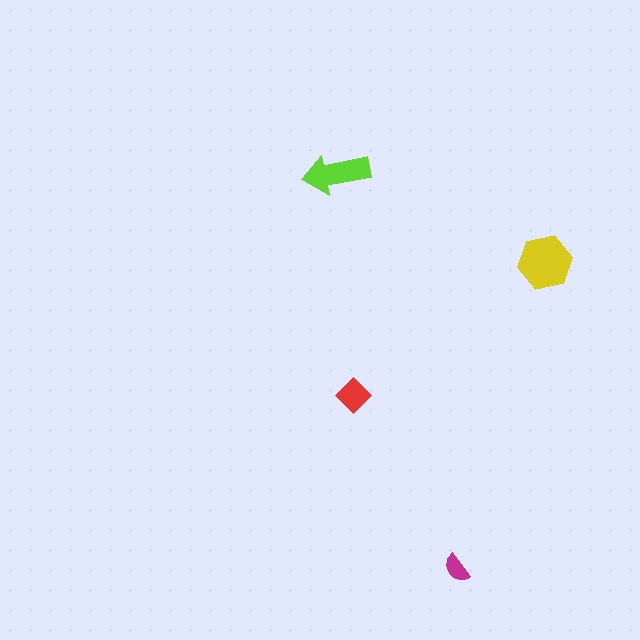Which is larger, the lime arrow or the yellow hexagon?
The yellow hexagon.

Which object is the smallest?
The magenta semicircle.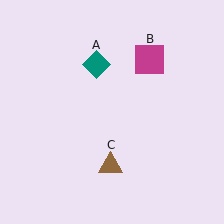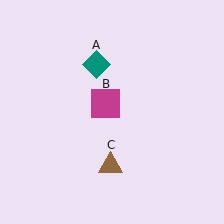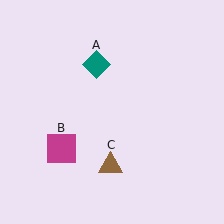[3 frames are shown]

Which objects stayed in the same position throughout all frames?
Teal diamond (object A) and brown triangle (object C) remained stationary.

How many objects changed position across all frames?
1 object changed position: magenta square (object B).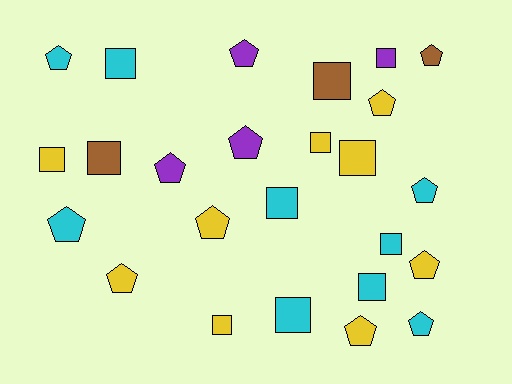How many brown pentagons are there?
There is 1 brown pentagon.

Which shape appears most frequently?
Pentagon, with 13 objects.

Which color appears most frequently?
Yellow, with 9 objects.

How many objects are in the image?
There are 25 objects.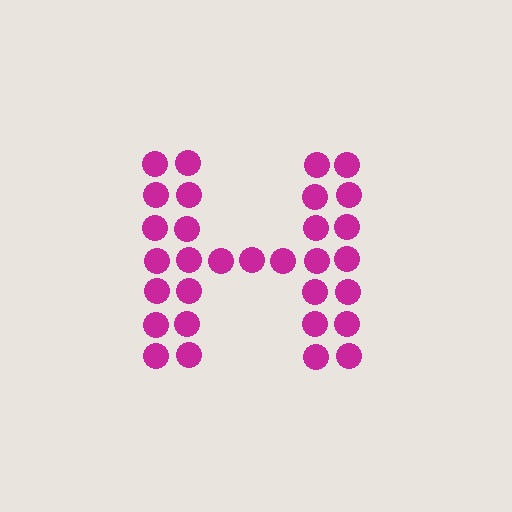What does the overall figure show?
The overall figure shows the letter H.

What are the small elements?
The small elements are circles.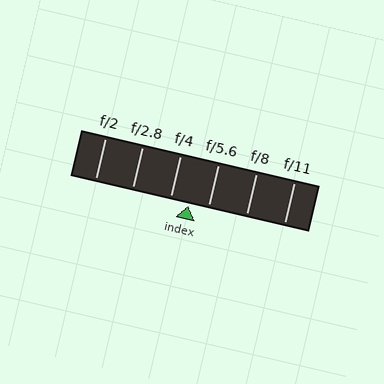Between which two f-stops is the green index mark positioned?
The index mark is between f/4 and f/5.6.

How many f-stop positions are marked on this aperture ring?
There are 6 f-stop positions marked.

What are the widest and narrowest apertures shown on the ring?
The widest aperture shown is f/2 and the narrowest is f/11.